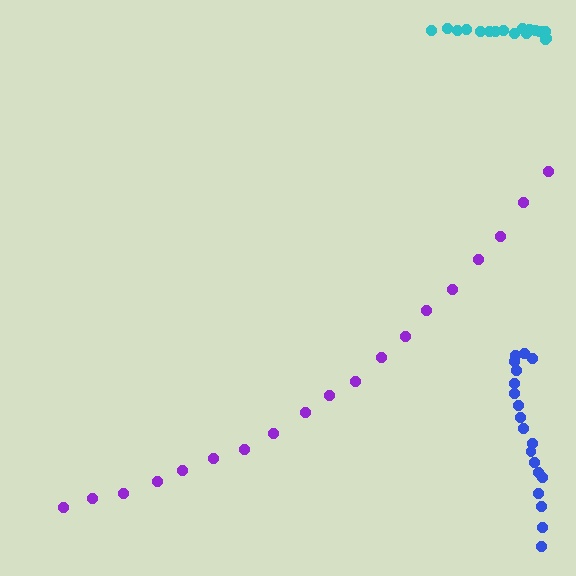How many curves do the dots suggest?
There are 3 distinct paths.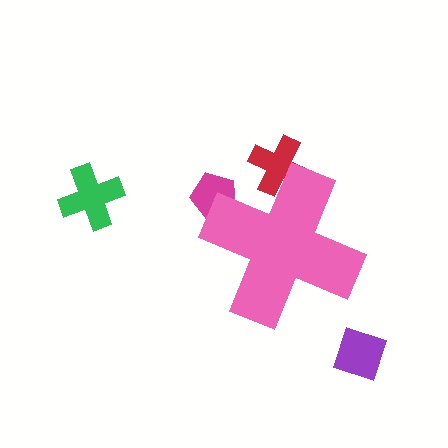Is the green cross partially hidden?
No, the green cross is fully visible.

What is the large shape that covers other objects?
A pink cross.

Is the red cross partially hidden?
Yes, the red cross is partially hidden behind the pink cross.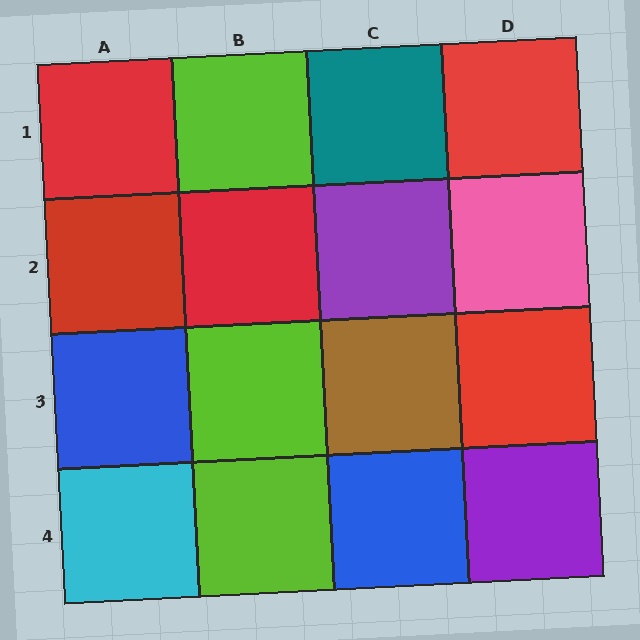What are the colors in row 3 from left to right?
Blue, lime, brown, red.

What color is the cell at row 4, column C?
Blue.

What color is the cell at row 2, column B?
Red.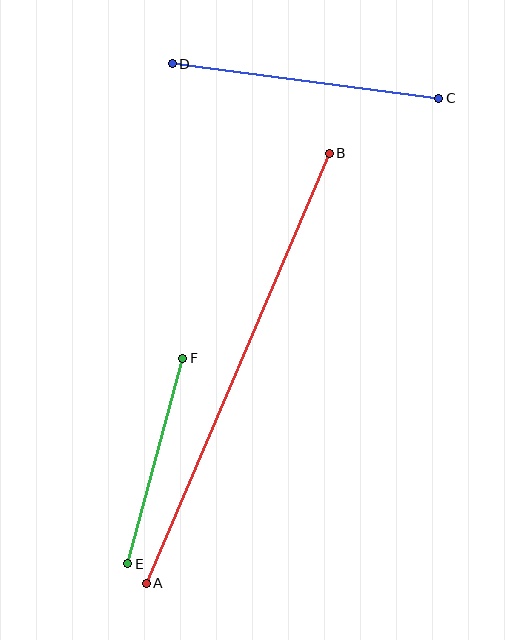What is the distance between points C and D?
The distance is approximately 269 pixels.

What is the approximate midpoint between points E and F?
The midpoint is at approximately (155, 461) pixels.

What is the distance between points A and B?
The distance is approximately 467 pixels.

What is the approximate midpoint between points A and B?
The midpoint is at approximately (238, 368) pixels.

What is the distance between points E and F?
The distance is approximately 212 pixels.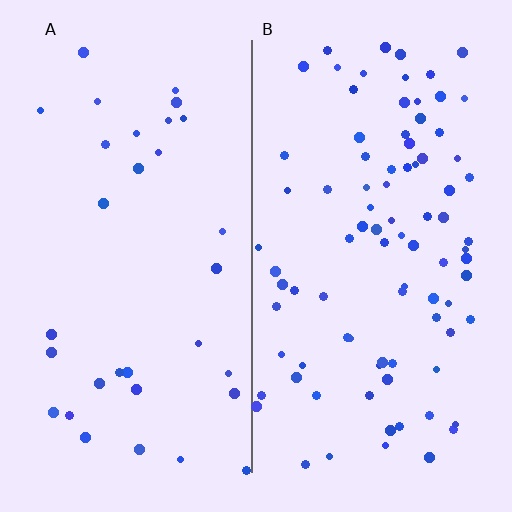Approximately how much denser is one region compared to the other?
Approximately 2.7× — region B over region A.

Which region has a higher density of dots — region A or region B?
B (the right).